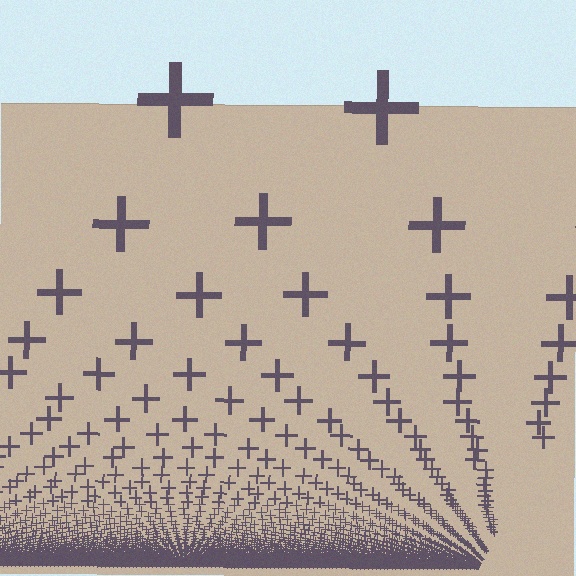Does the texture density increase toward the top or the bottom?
Density increases toward the bottom.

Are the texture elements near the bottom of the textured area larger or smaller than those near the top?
Smaller. The gradient is inverted — elements near the bottom are smaller and denser.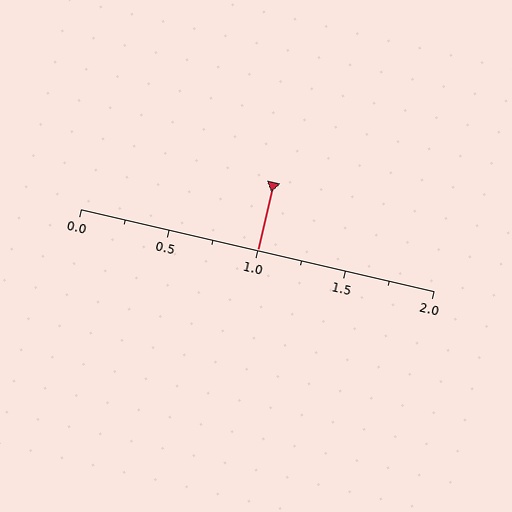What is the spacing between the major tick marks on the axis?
The major ticks are spaced 0.5 apart.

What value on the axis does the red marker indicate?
The marker indicates approximately 1.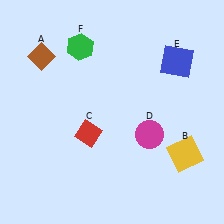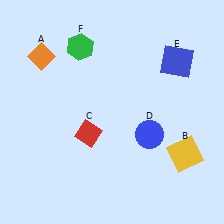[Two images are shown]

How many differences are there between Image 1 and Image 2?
There are 2 differences between the two images.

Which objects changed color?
A changed from brown to orange. D changed from magenta to blue.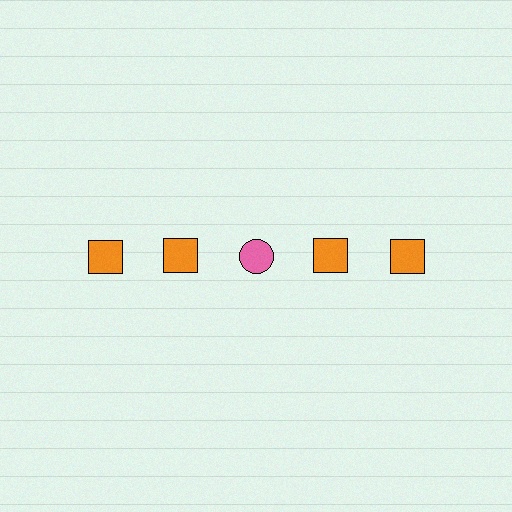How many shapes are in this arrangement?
There are 5 shapes arranged in a grid pattern.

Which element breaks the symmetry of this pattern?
The pink circle in the top row, center column breaks the symmetry. All other shapes are orange squares.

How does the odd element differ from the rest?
It differs in both color (pink instead of orange) and shape (circle instead of square).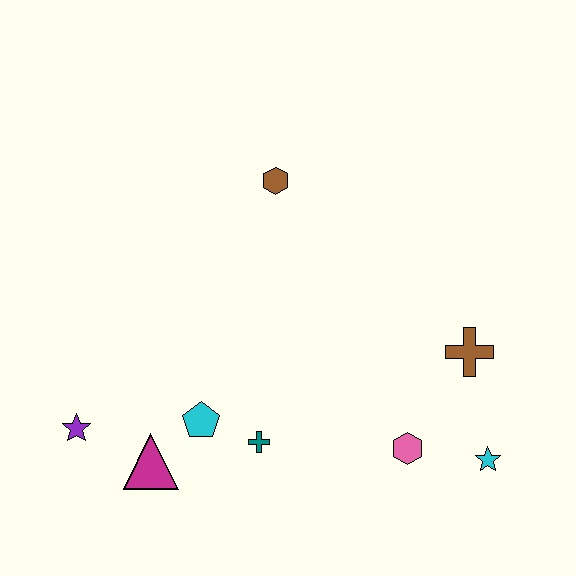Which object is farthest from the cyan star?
The purple star is farthest from the cyan star.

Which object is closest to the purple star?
The magenta triangle is closest to the purple star.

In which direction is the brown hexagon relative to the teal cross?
The brown hexagon is above the teal cross.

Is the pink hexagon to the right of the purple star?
Yes